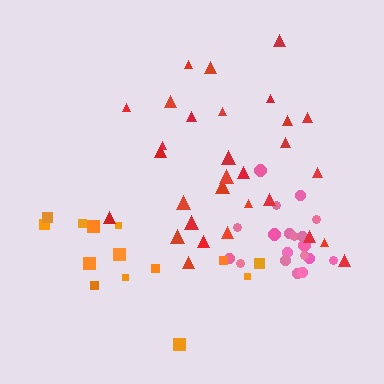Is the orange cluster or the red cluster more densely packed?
Red.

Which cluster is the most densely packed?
Pink.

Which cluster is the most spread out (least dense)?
Orange.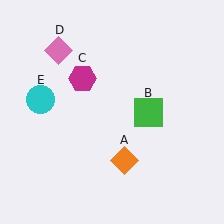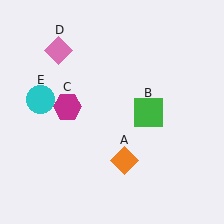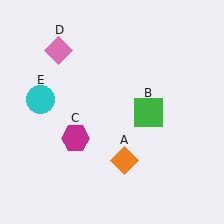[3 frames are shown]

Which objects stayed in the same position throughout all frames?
Orange diamond (object A) and green square (object B) and pink diamond (object D) and cyan circle (object E) remained stationary.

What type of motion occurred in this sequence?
The magenta hexagon (object C) rotated counterclockwise around the center of the scene.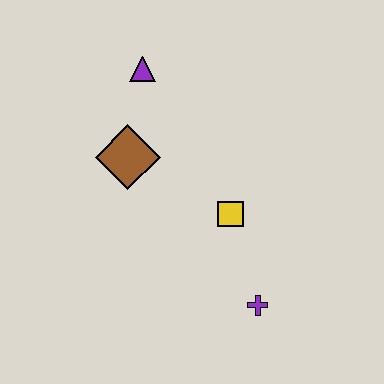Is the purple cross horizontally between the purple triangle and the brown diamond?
No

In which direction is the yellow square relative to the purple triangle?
The yellow square is below the purple triangle.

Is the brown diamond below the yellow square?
No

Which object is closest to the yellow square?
The purple cross is closest to the yellow square.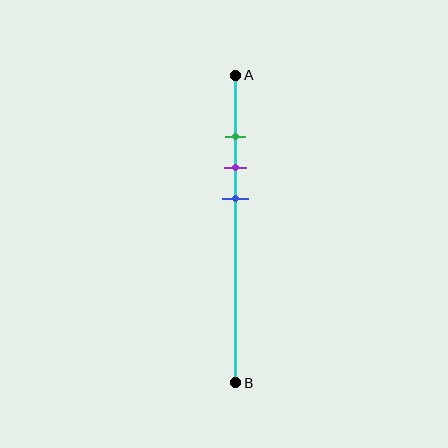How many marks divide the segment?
There are 3 marks dividing the segment.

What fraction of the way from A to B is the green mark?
The green mark is approximately 20% (0.2) of the way from A to B.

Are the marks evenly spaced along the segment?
Yes, the marks are approximately evenly spaced.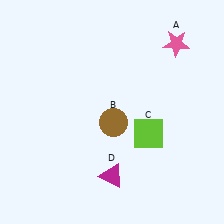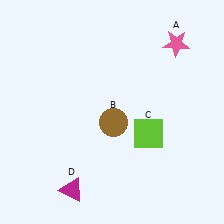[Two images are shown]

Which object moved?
The magenta triangle (D) moved left.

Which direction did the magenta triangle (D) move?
The magenta triangle (D) moved left.